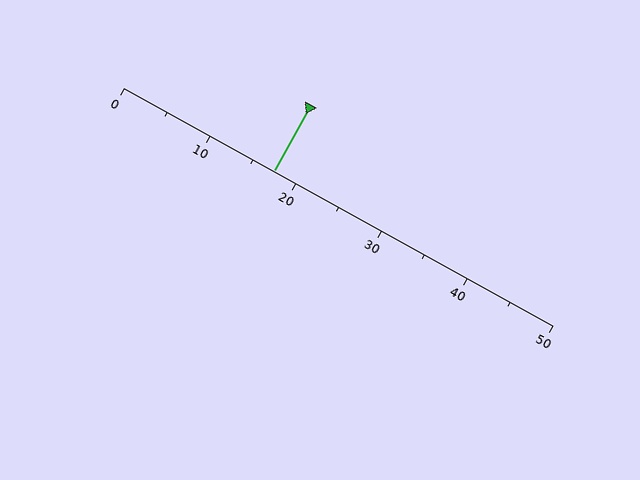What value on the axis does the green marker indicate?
The marker indicates approximately 17.5.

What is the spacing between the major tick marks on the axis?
The major ticks are spaced 10 apart.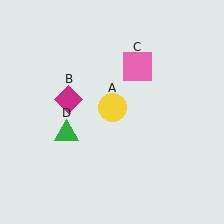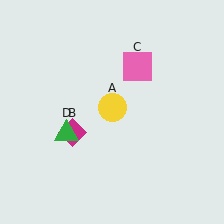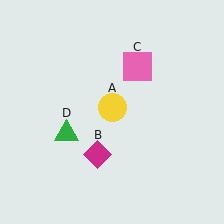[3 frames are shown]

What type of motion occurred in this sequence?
The magenta diamond (object B) rotated counterclockwise around the center of the scene.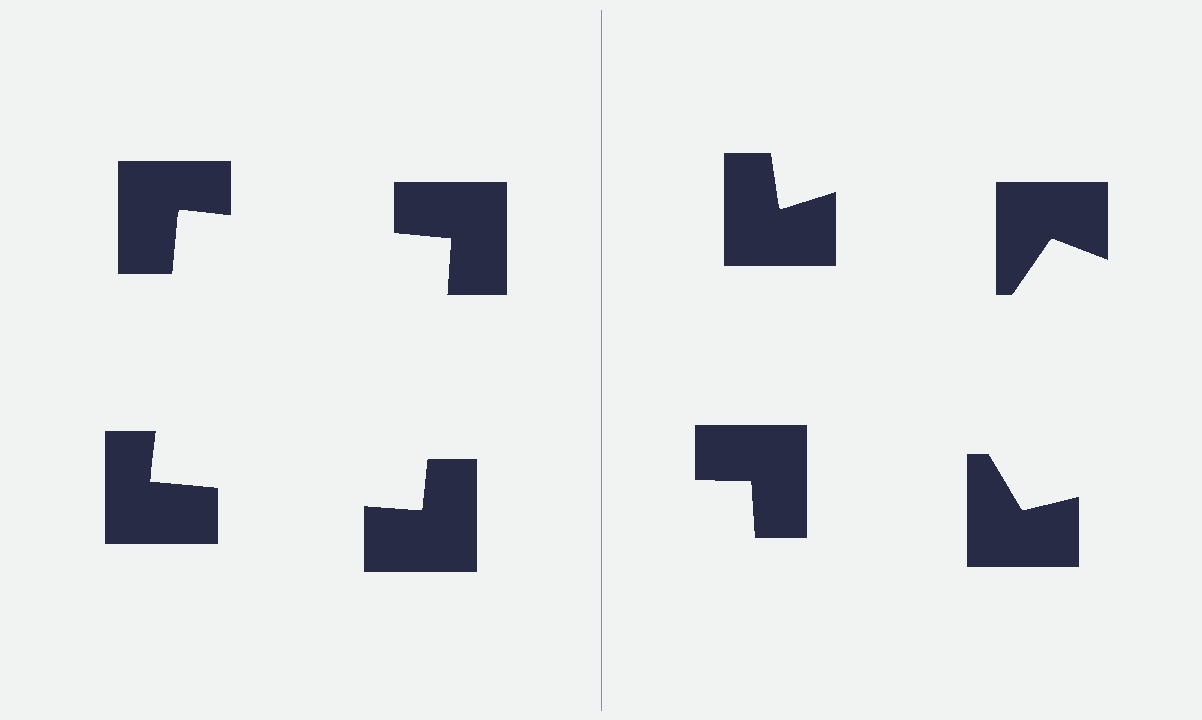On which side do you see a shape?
An illusory square appears on the left side. On the right side the wedge cuts are rotated, so no coherent shape forms.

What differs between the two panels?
The notched squares are positioned identically on both sides; only the wedge orientations differ. On the left they align to a square; on the right they are misaligned.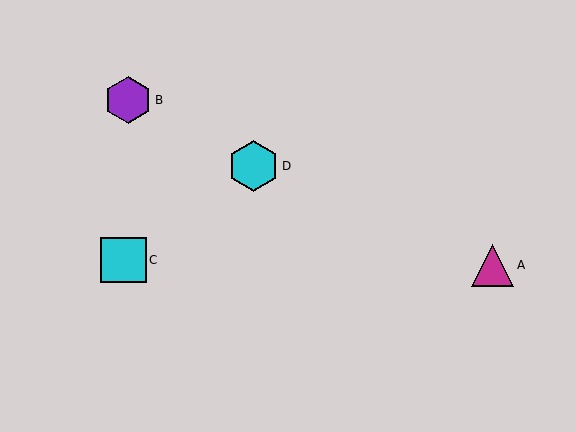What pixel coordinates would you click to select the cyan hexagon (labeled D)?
Click at (254, 166) to select the cyan hexagon D.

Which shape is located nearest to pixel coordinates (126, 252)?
The cyan square (labeled C) at (123, 260) is nearest to that location.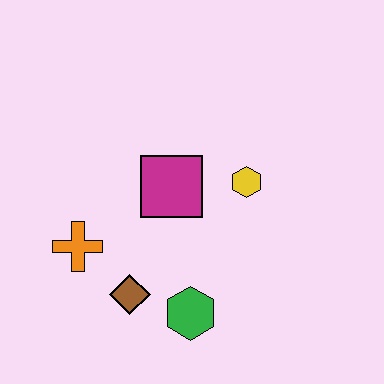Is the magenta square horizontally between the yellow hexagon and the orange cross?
Yes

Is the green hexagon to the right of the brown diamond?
Yes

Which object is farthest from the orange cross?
The yellow hexagon is farthest from the orange cross.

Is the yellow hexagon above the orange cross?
Yes